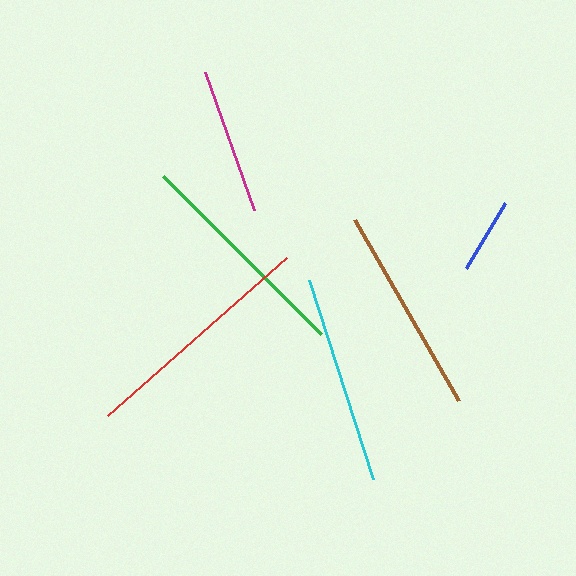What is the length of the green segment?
The green segment is approximately 224 pixels long.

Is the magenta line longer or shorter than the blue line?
The magenta line is longer than the blue line.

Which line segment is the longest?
The red line is the longest at approximately 239 pixels.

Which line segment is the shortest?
The blue line is the shortest at approximately 76 pixels.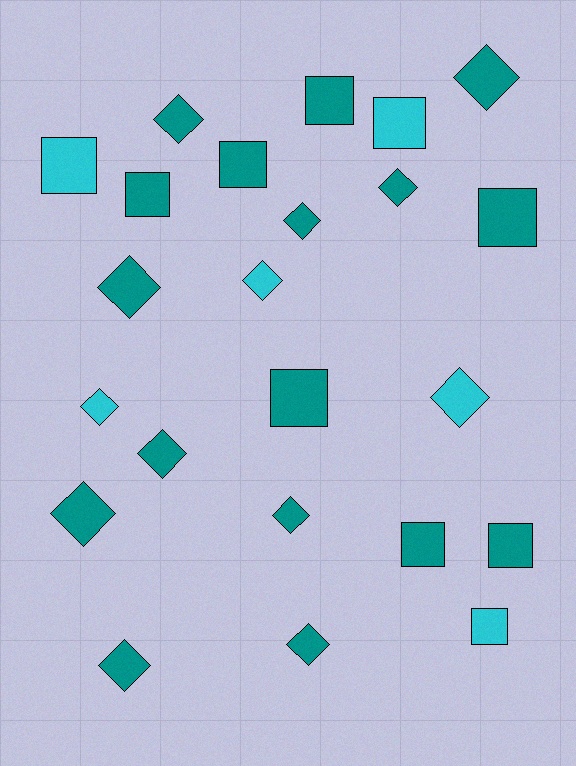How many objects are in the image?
There are 23 objects.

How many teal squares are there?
There are 7 teal squares.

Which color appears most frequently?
Teal, with 17 objects.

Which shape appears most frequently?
Diamond, with 13 objects.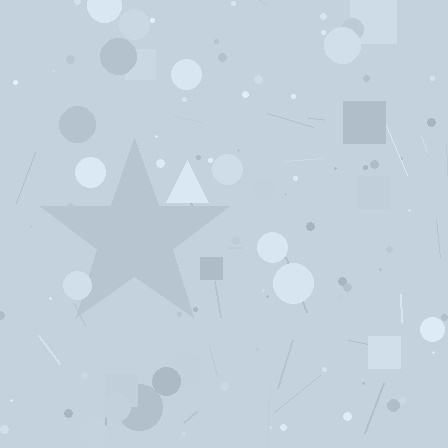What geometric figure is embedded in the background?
A star is embedded in the background.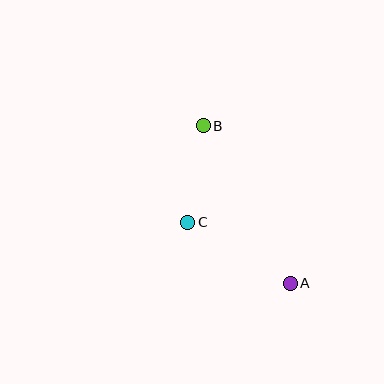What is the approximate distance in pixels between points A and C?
The distance between A and C is approximately 119 pixels.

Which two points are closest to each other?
Points B and C are closest to each other.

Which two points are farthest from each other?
Points A and B are farthest from each other.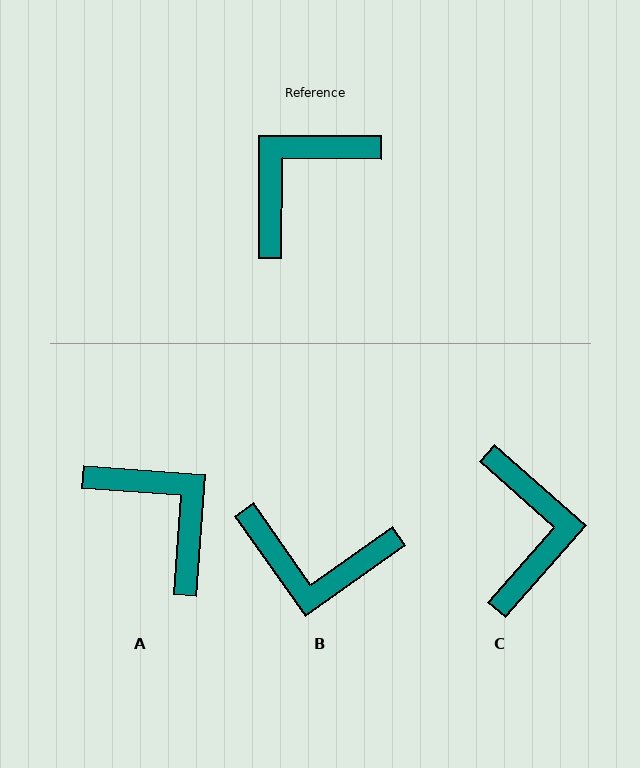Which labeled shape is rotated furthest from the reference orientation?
C, about 131 degrees away.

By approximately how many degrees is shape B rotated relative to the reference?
Approximately 126 degrees counter-clockwise.